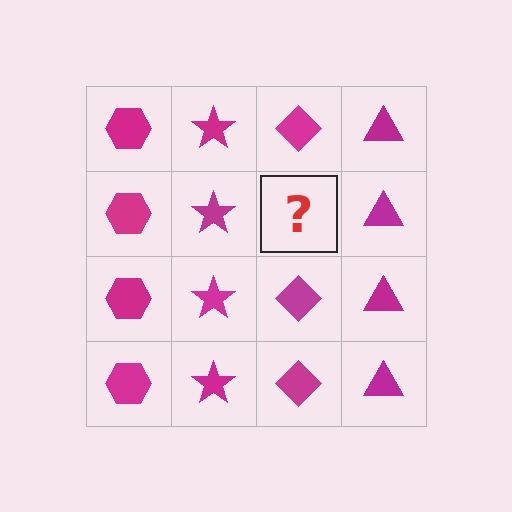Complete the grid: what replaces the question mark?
The question mark should be replaced with a magenta diamond.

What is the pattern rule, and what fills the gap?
The rule is that each column has a consistent shape. The gap should be filled with a magenta diamond.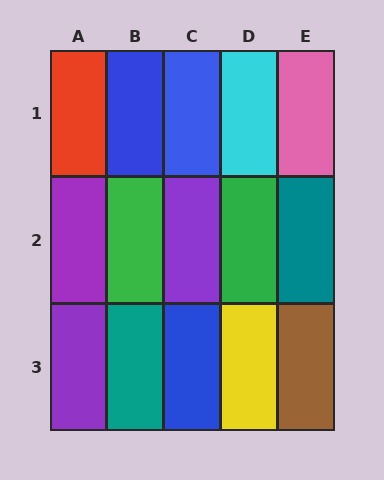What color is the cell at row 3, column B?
Teal.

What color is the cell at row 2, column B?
Green.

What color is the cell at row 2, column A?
Purple.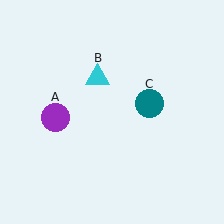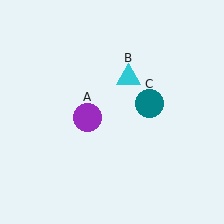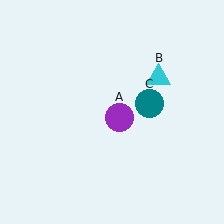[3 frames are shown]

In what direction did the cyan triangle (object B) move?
The cyan triangle (object B) moved right.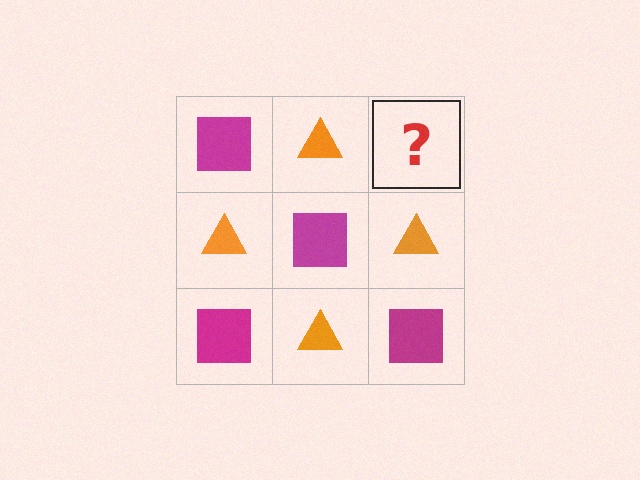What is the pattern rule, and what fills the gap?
The rule is that it alternates magenta square and orange triangle in a checkerboard pattern. The gap should be filled with a magenta square.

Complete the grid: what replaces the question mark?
The question mark should be replaced with a magenta square.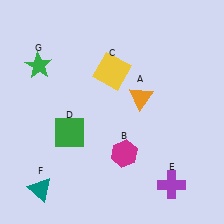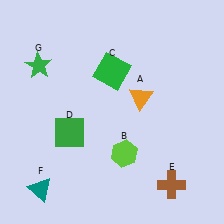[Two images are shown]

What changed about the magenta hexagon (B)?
In Image 1, B is magenta. In Image 2, it changed to lime.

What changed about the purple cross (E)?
In Image 1, E is purple. In Image 2, it changed to brown.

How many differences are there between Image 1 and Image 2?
There are 3 differences between the two images.